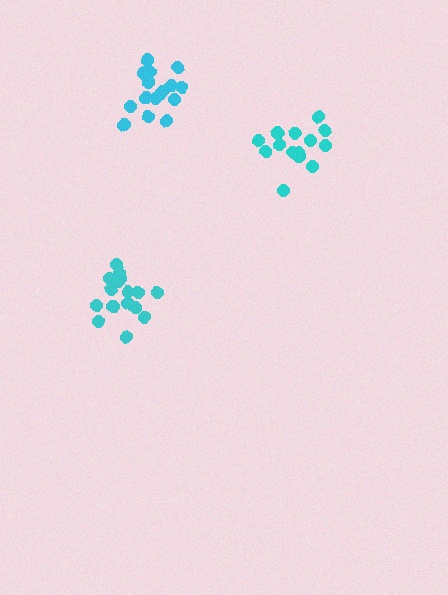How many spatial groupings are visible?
There are 3 spatial groupings.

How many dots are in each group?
Group 1: 16 dots, Group 2: 16 dots, Group 3: 14 dots (46 total).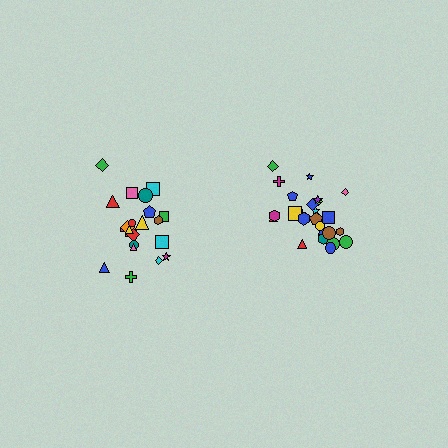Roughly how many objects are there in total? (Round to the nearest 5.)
Roughly 45 objects in total.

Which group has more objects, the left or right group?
The right group.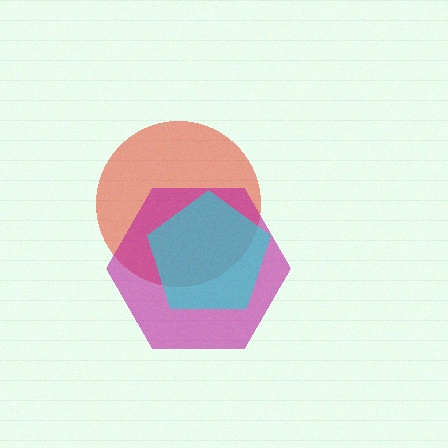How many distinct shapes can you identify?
There are 3 distinct shapes: a red circle, a magenta hexagon, a cyan pentagon.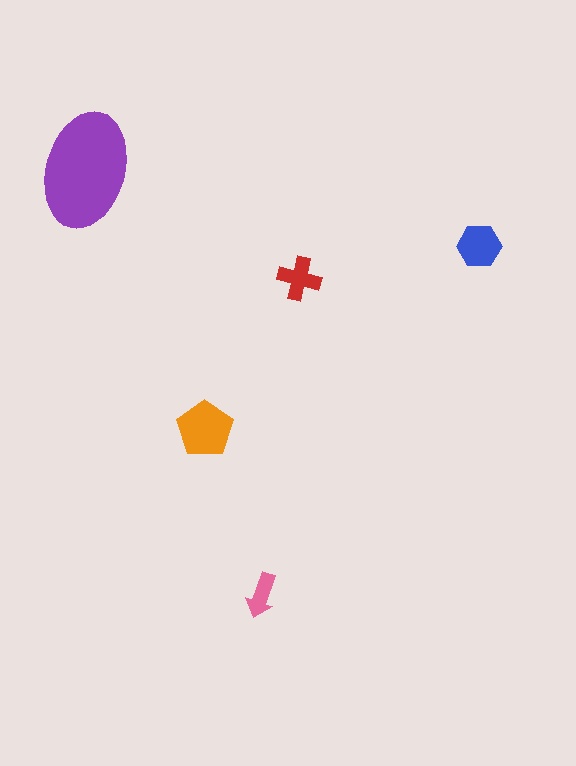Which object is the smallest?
The pink arrow.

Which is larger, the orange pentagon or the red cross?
The orange pentagon.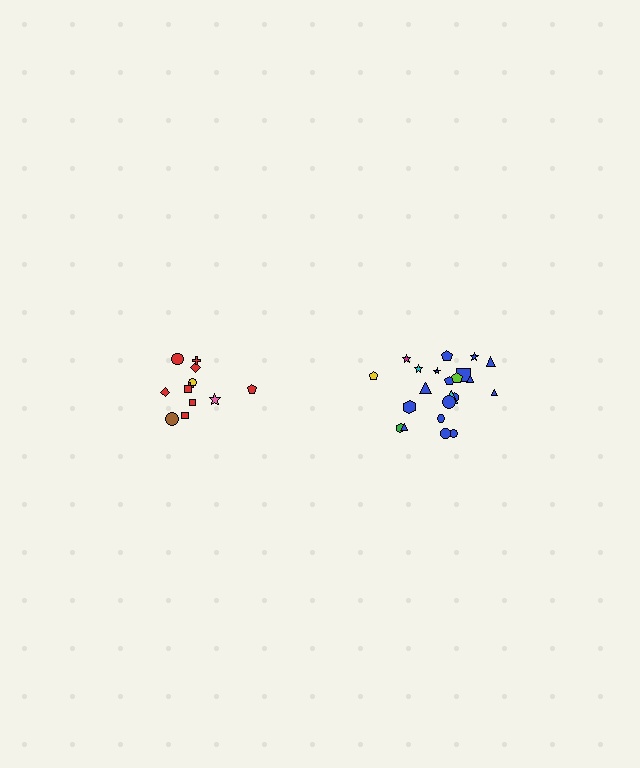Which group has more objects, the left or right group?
The right group.